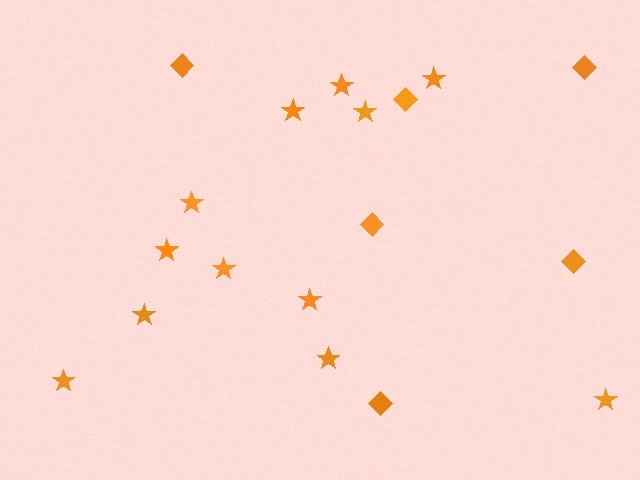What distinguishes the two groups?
There are 2 groups: one group of stars (12) and one group of diamonds (6).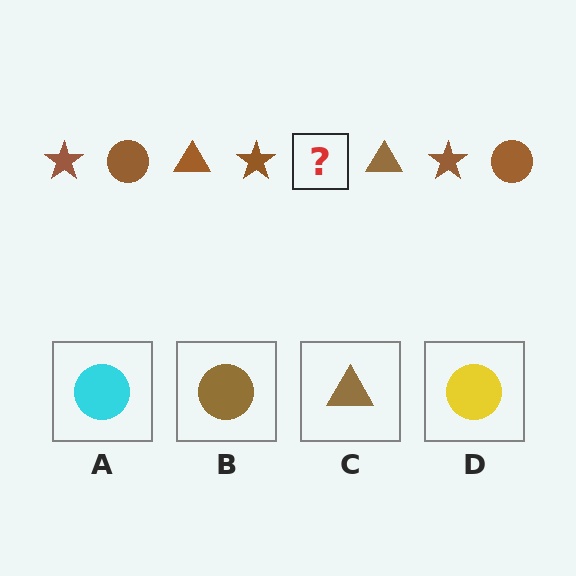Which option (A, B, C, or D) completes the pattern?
B.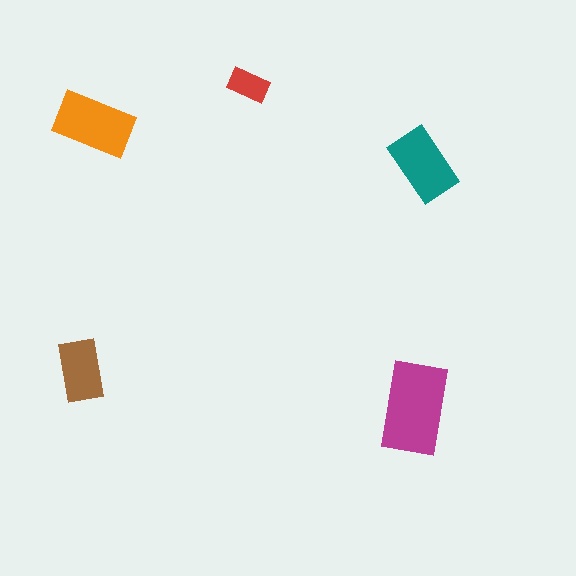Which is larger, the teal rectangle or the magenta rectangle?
The magenta one.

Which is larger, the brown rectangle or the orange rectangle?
The orange one.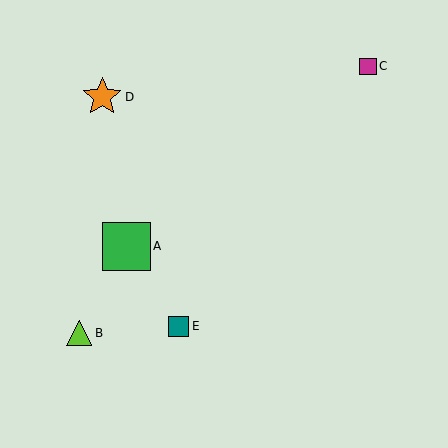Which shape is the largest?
The green square (labeled A) is the largest.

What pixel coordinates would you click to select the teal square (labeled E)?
Click at (179, 326) to select the teal square E.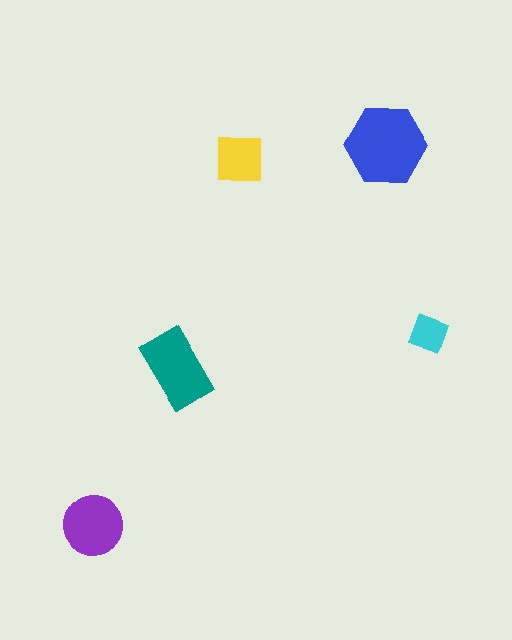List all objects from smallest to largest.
The cyan diamond, the yellow square, the purple circle, the teal rectangle, the blue hexagon.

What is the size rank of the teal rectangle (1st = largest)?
2nd.